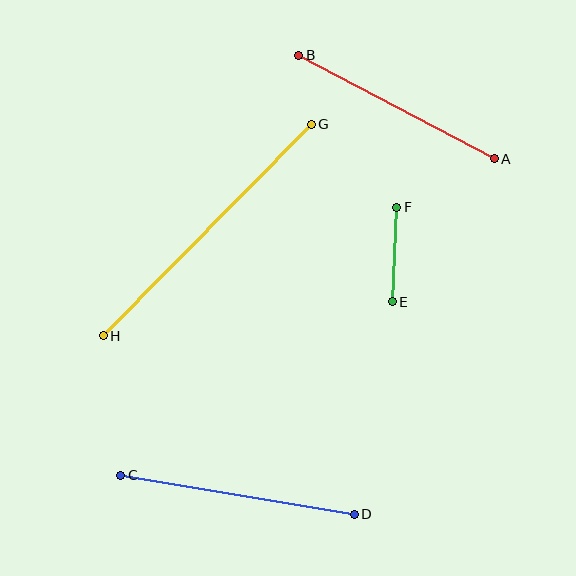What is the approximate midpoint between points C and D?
The midpoint is at approximately (237, 495) pixels.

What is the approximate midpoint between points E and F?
The midpoint is at approximately (395, 255) pixels.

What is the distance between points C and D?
The distance is approximately 237 pixels.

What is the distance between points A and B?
The distance is approximately 221 pixels.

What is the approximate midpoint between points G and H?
The midpoint is at approximately (207, 230) pixels.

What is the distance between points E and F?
The distance is approximately 95 pixels.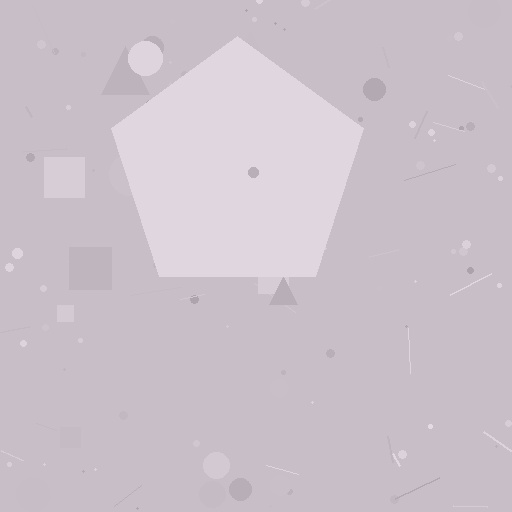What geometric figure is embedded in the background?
A pentagon is embedded in the background.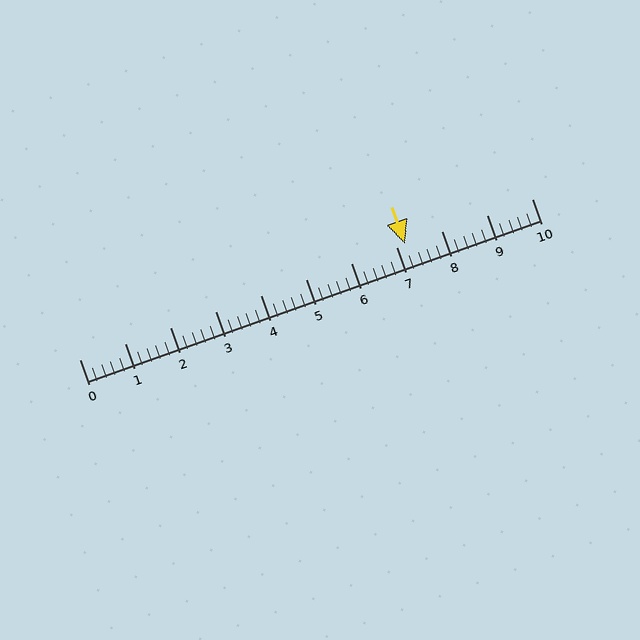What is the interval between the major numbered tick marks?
The major tick marks are spaced 1 units apart.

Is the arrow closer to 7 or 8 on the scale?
The arrow is closer to 7.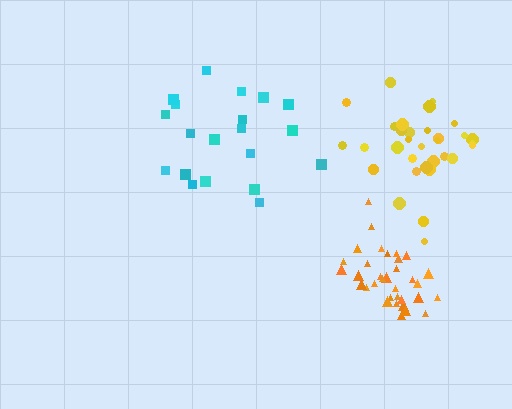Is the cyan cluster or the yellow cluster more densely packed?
Yellow.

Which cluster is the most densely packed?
Orange.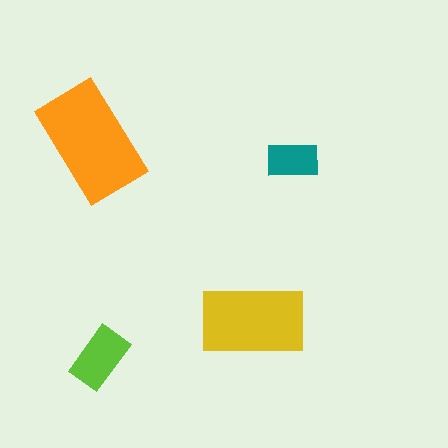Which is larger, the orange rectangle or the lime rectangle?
The orange one.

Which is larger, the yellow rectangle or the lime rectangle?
The yellow one.